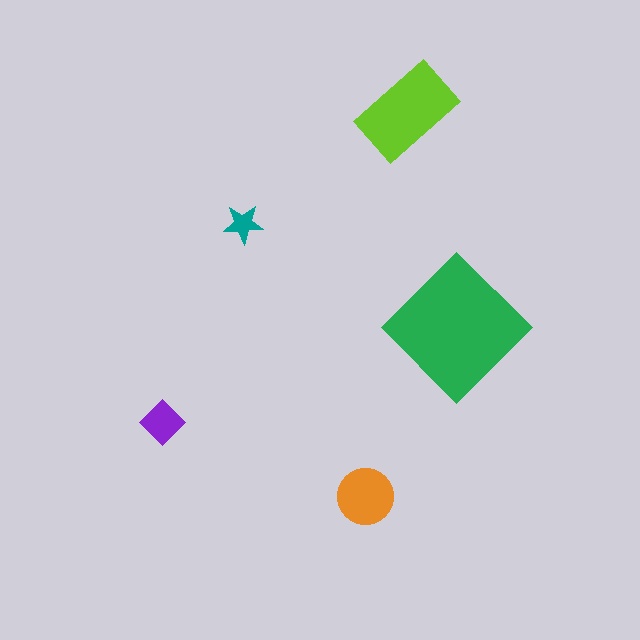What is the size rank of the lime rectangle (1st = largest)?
2nd.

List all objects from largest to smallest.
The green diamond, the lime rectangle, the orange circle, the purple diamond, the teal star.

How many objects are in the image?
There are 5 objects in the image.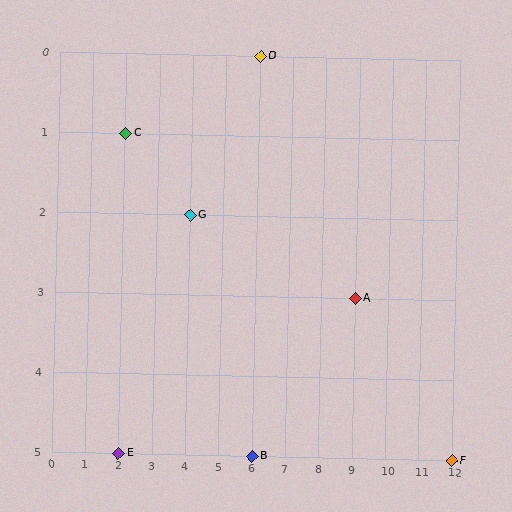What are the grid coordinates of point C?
Point C is at grid coordinates (2, 1).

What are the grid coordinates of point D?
Point D is at grid coordinates (6, 0).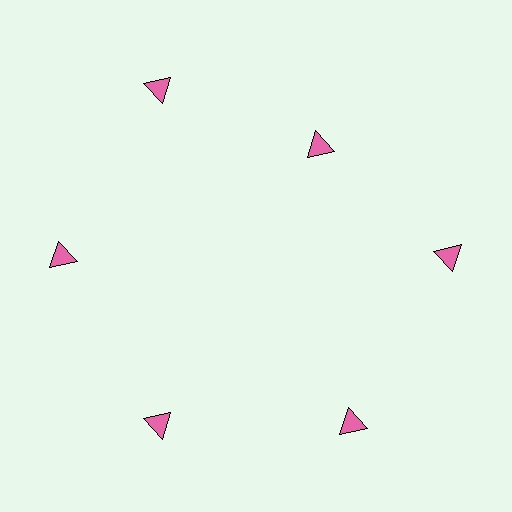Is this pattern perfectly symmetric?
No. The 6 pink triangles are arranged in a ring, but one element near the 1 o'clock position is pulled inward toward the center, breaking the 6-fold rotational symmetry.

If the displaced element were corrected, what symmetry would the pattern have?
It would have 6-fold rotational symmetry — the pattern would map onto itself every 60 degrees.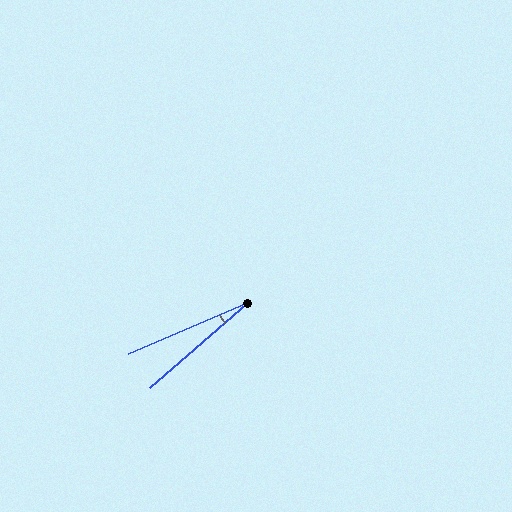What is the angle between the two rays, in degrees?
Approximately 18 degrees.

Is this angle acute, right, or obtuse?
It is acute.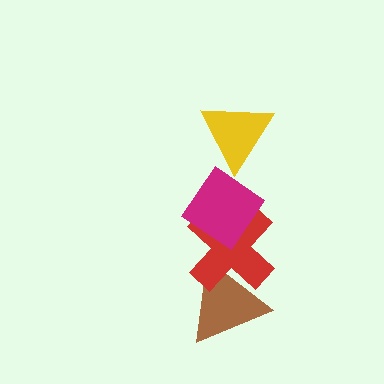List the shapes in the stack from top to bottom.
From top to bottom: the yellow triangle, the magenta diamond, the red cross, the brown triangle.